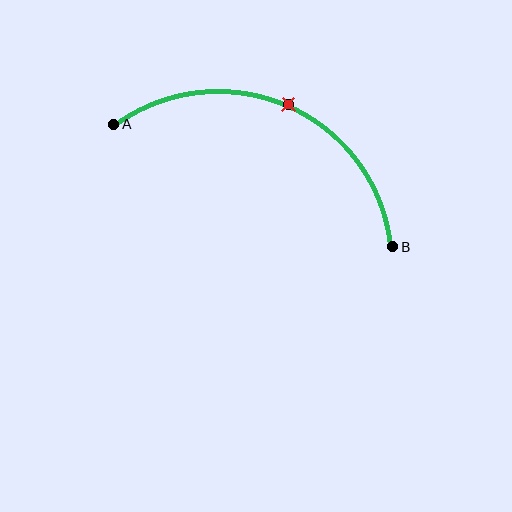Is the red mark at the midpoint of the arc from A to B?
Yes. The red mark lies on the arc at equal arc-length from both A and B — it is the arc midpoint.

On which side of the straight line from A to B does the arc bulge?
The arc bulges above the straight line connecting A and B.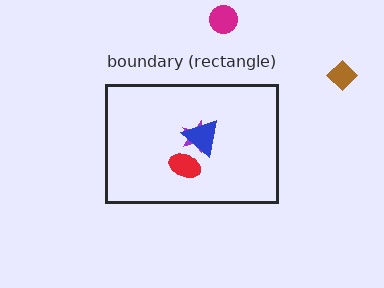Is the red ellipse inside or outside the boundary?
Inside.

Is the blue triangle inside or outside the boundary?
Inside.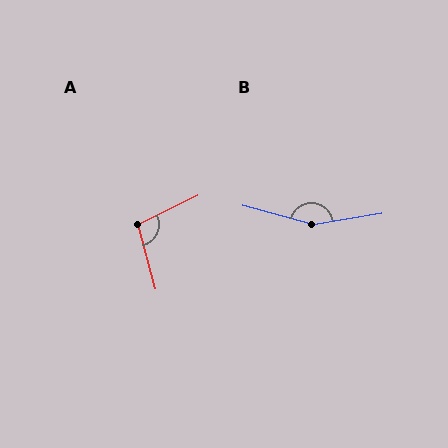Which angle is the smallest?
A, at approximately 101 degrees.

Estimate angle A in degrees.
Approximately 101 degrees.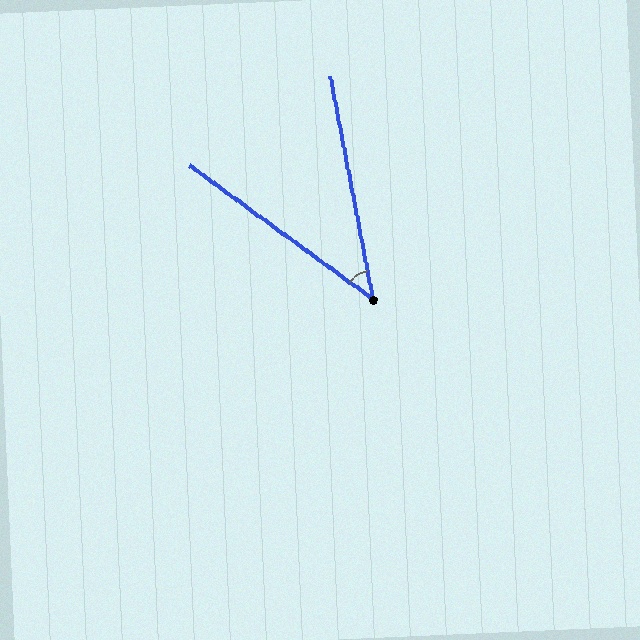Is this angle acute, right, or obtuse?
It is acute.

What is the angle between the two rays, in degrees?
Approximately 43 degrees.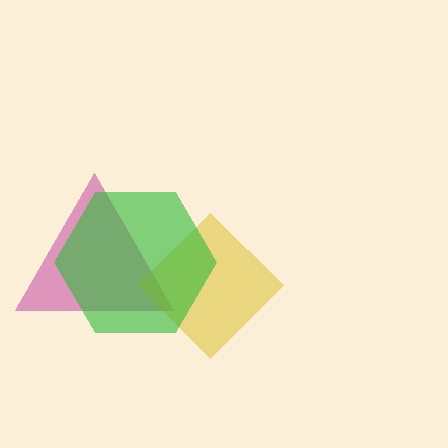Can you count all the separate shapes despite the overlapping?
Yes, there are 3 separate shapes.